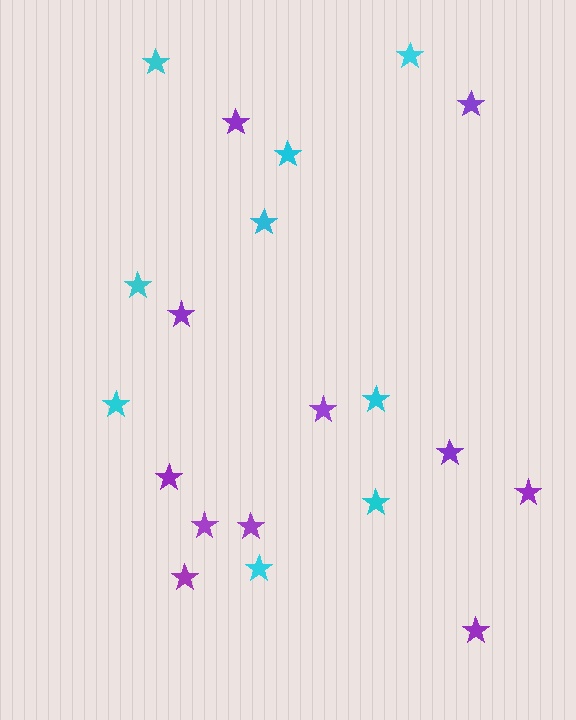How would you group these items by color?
There are 2 groups: one group of cyan stars (9) and one group of purple stars (11).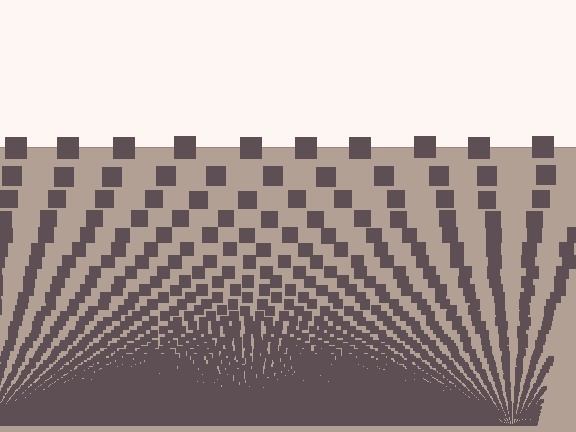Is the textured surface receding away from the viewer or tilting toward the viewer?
The surface appears to tilt toward the viewer. Texture elements get larger and sparser toward the top.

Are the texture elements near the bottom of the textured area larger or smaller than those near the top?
Smaller. The gradient is inverted — elements near the bottom are smaller and denser.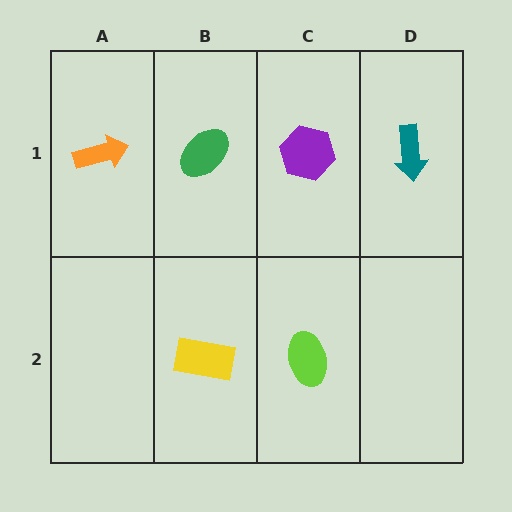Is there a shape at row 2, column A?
No, that cell is empty.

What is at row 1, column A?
An orange arrow.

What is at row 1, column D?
A teal arrow.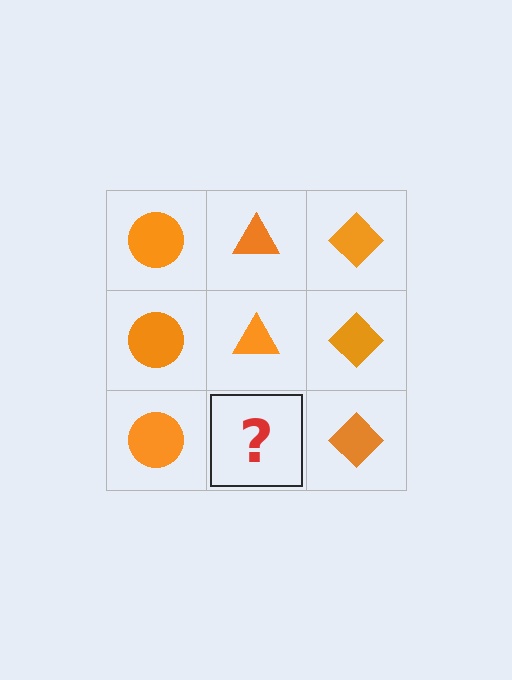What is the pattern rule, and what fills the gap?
The rule is that each column has a consistent shape. The gap should be filled with an orange triangle.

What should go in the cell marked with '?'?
The missing cell should contain an orange triangle.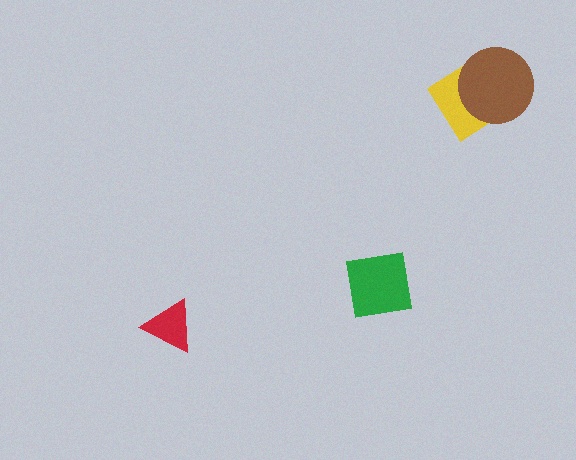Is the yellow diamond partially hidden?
Yes, it is partially covered by another shape.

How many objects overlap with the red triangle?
0 objects overlap with the red triangle.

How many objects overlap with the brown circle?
1 object overlaps with the brown circle.